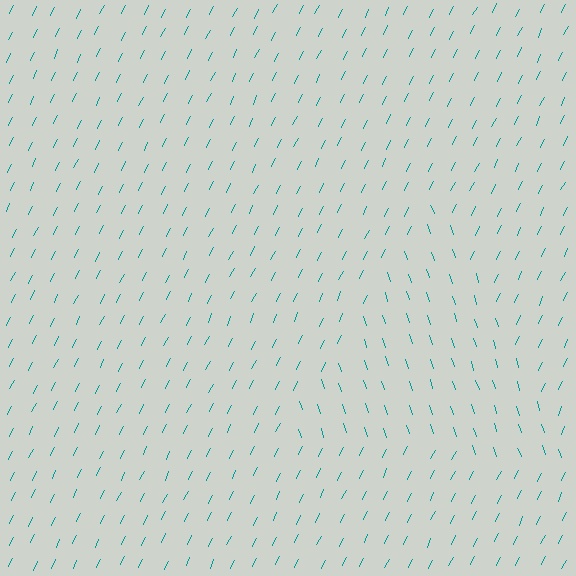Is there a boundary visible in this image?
Yes, there is a texture boundary formed by a change in line orientation.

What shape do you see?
I see a triangle.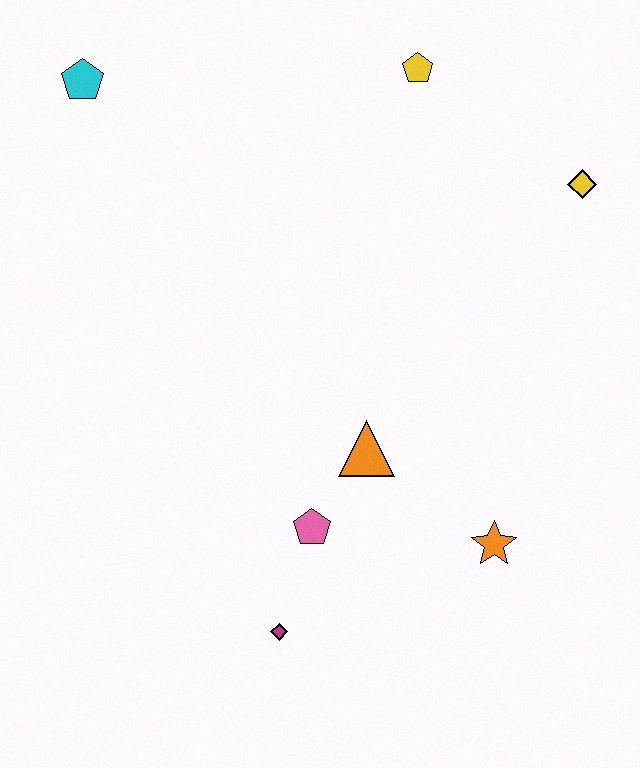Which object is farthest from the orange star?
The cyan pentagon is farthest from the orange star.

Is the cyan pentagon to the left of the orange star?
Yes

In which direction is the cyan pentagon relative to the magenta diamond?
The cyan pentagon is above the magenta diamond.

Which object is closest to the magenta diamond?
The pink pentagon is closest to the magenta diamond.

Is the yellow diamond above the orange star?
Yes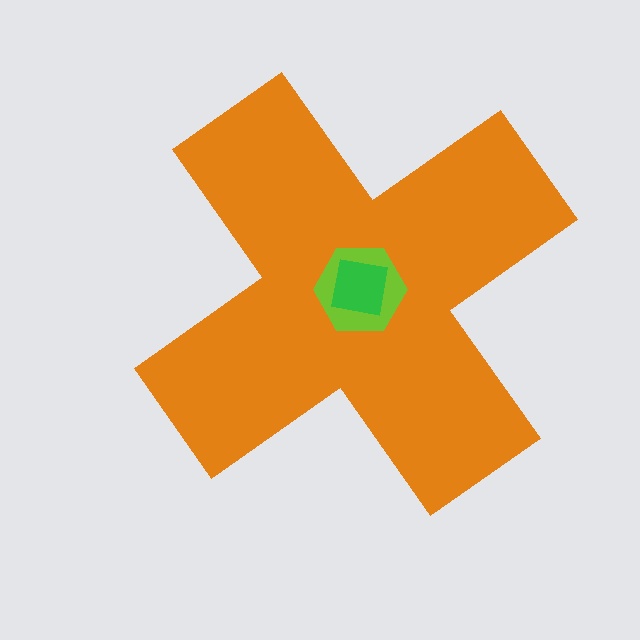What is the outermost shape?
The orange cross.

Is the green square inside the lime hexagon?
Yes.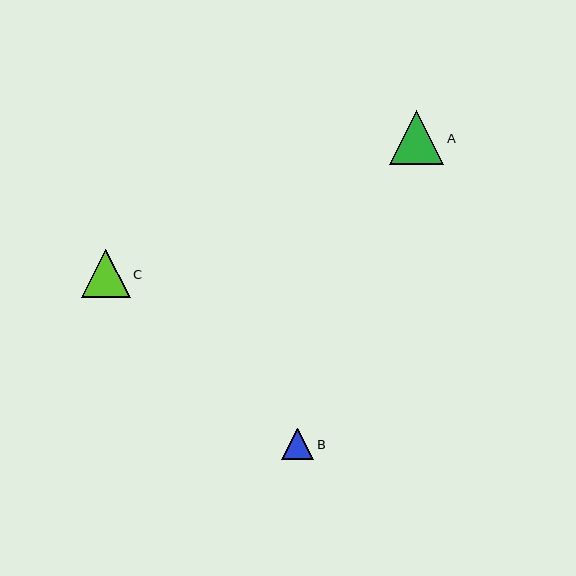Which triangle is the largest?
Triangle A is the largest with a size of approximately 55 pixels.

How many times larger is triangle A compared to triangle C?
Triangle A is approximately 1.1 times the size of triangle C.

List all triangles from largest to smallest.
From largest to smallest: A, C, B.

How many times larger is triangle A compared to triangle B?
Triangle A is approximately 1.7 times the size of triangle B.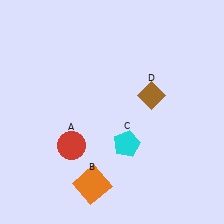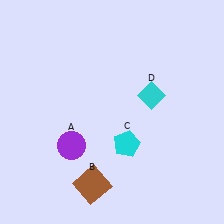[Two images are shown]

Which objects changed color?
A changed from red to purple. B changed from orange to brown. D changed from brown to cyan.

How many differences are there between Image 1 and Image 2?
There are 3 differences between the two images.